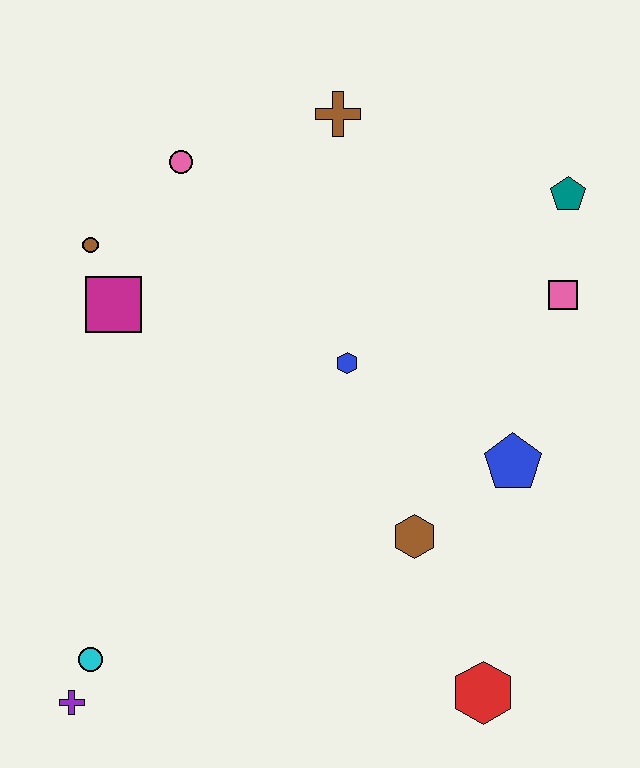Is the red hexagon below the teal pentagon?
Yes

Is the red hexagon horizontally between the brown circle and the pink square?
Yes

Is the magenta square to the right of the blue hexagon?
No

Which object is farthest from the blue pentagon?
The purple cross is farthest from the blue pentagon.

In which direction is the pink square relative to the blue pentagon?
The pink square is above the blue pentagon.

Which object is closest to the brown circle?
The magenta square is closest to the brown circle.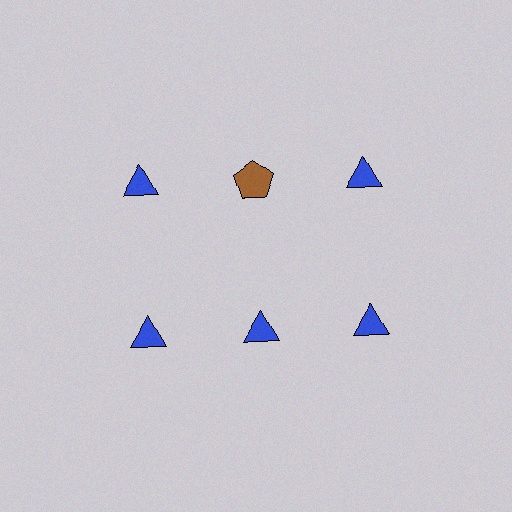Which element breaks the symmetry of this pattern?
The brown pentagon in the top row, second from left column breaks the symmetry. All other shapes are blue triangles.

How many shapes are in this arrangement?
There are 6 shapes arranged in a grid pattern.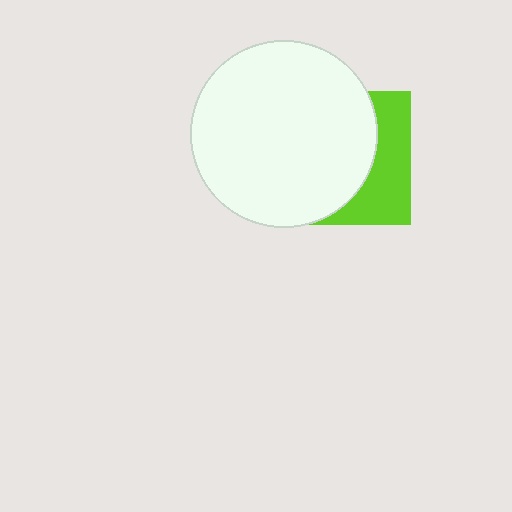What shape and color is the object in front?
The object in front is a white circle.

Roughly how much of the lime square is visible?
A small part of it is visible (roughly 35%).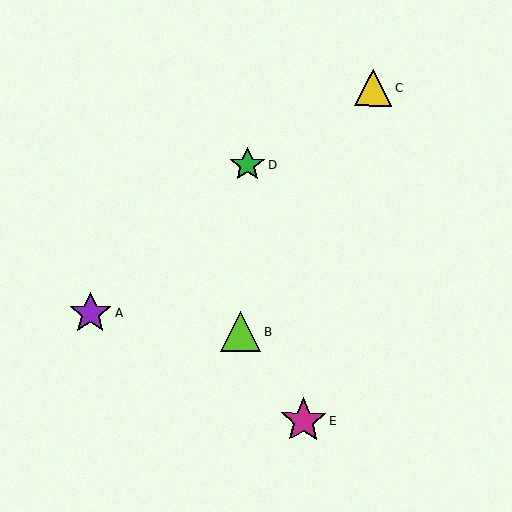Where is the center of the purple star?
The center of the purple star is at (91, 313).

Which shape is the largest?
The magenta star (labeled E) is the largest.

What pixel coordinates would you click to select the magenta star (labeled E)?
Click at (303, 420) to select the magenta star E.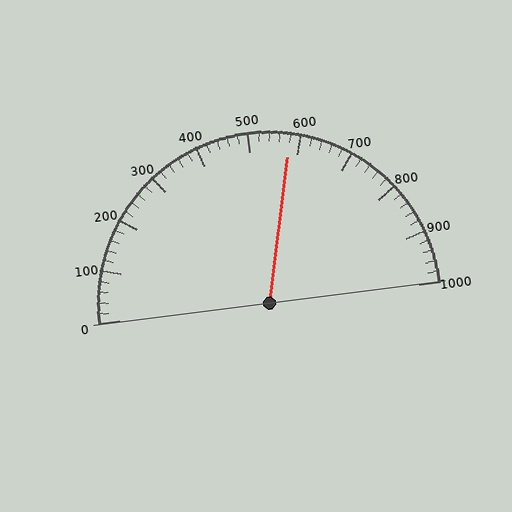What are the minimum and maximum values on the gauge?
The gauge ranges from 0 to 1000.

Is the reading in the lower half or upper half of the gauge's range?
The reading is in the upper half of the range (0 to 1000).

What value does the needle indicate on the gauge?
The needle indicates approximately 580.